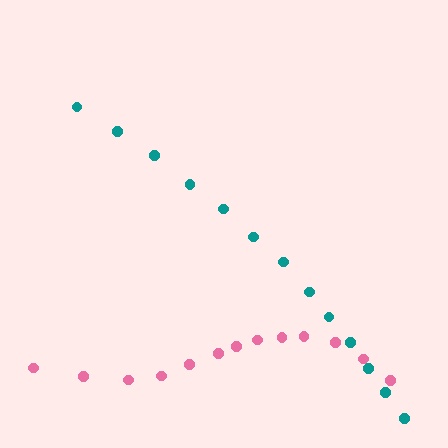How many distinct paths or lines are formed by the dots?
There are 2 distinct paths.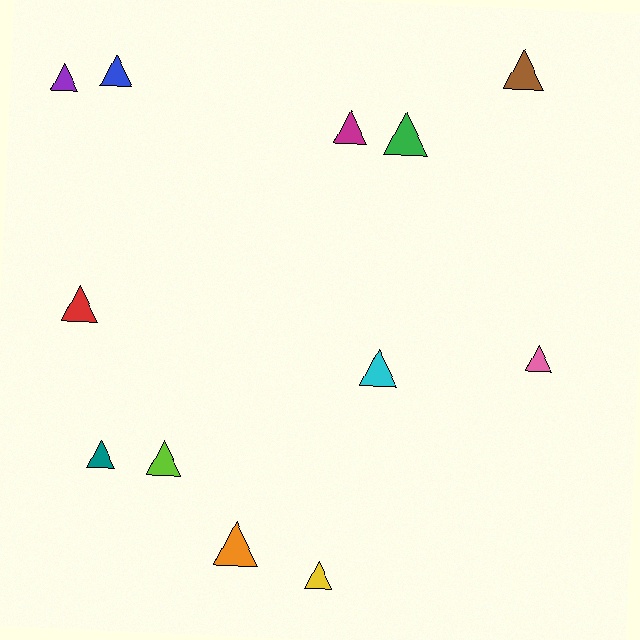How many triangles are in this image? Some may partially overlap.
There are 12 triangles.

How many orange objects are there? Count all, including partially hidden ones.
There is 1 orange object.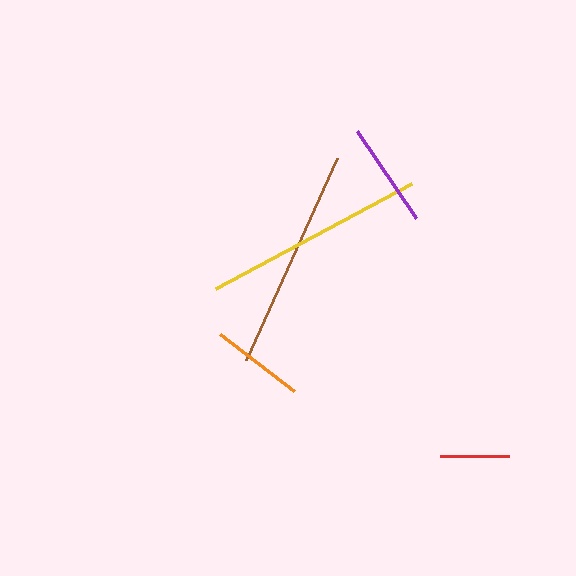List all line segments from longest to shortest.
From longest to shortest: yellow, brown, purple, orange, red.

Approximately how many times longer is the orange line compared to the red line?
The orange line is approximately 1.3 times the length of the red line.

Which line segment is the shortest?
The red line is the shortest at approximately 70 pixels.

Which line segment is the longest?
The yellow line is the longest at approximately 222 pixels.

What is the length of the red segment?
The red segment is approximately 70 pixels long.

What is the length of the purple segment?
The purple segment is approximately 105 pixels long.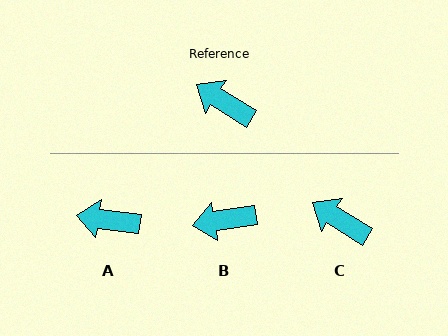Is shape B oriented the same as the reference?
No, it is off by about 41 degrees.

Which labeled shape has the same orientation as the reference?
C.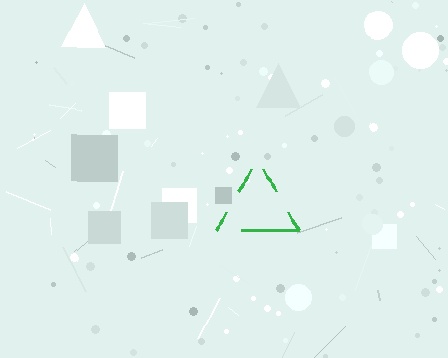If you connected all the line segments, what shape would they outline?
They would outline a triangle.